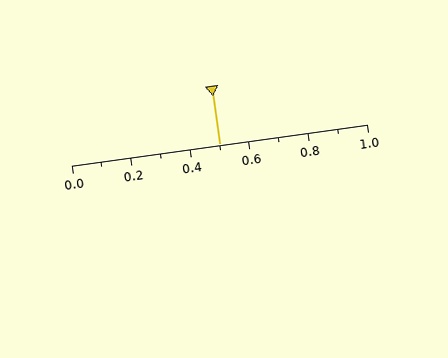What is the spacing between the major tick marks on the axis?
The major ticks are spaced 0.2 apart.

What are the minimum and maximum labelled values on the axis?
The axis runs from 0.0 to 1.0.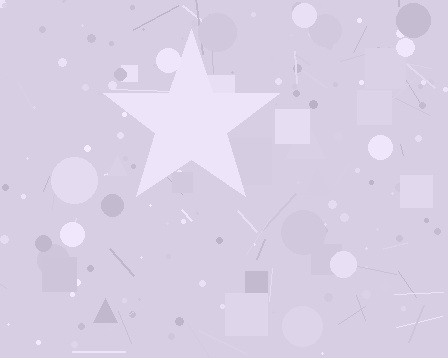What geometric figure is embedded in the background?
A star is embedded in the background.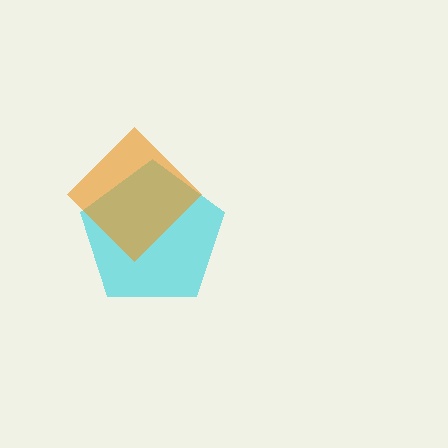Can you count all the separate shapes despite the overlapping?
Yes, there are 2 separate shapes.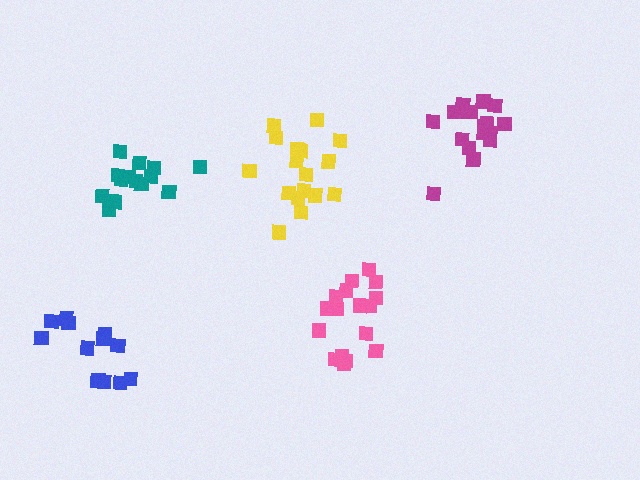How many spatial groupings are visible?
There are 5 spatial groupings.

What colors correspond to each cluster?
The clusters are colored: teal, pink, blue, yellow, magenta.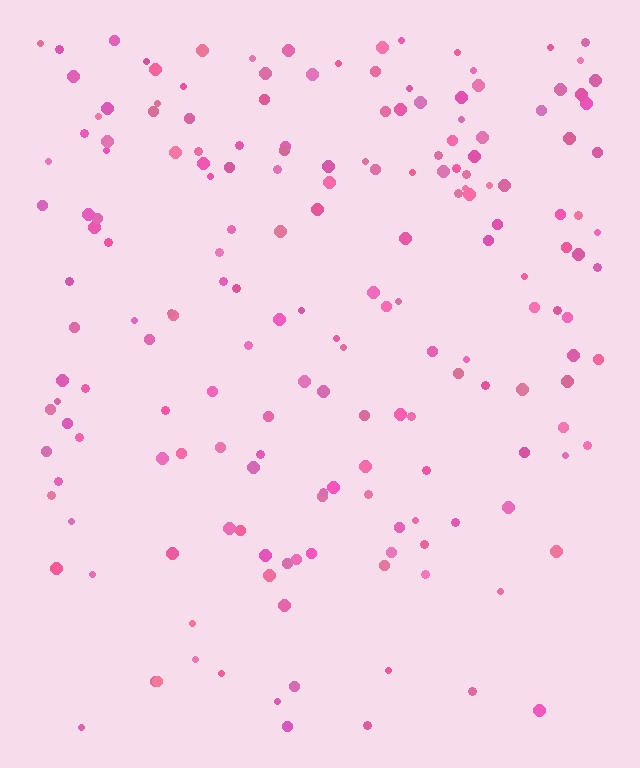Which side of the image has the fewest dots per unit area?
The bottom.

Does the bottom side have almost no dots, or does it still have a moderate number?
Still a moderate number, just noticeably fewer than the top.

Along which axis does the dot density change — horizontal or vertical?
Vertical.